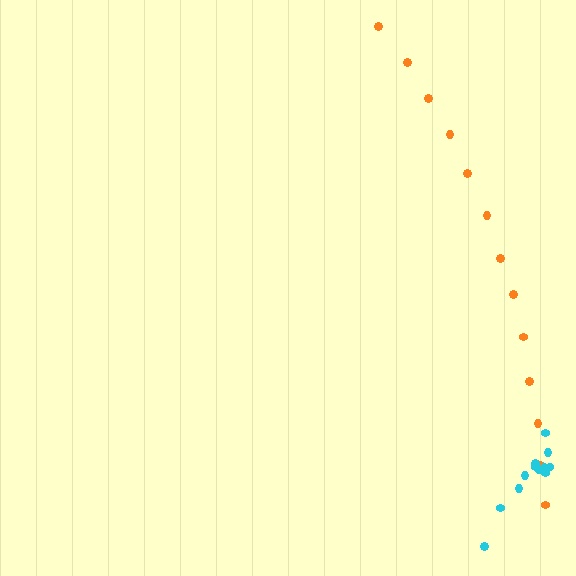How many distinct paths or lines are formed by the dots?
There are 2 distinct paths.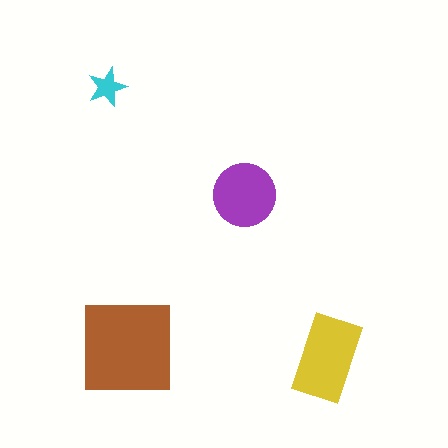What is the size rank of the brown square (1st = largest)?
1st.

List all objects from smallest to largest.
The cyan star, the purple circle, the yellow rectangle, the brown square.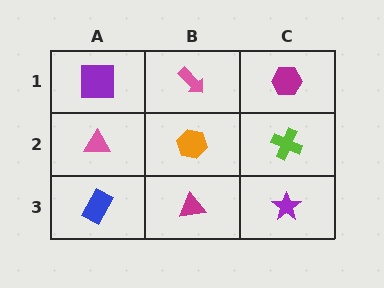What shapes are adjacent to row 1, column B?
An orange hexagon (row 2, column B), a purple square (row 1, column A), a magenta hexagon (row 1, column C).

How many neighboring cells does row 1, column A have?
2.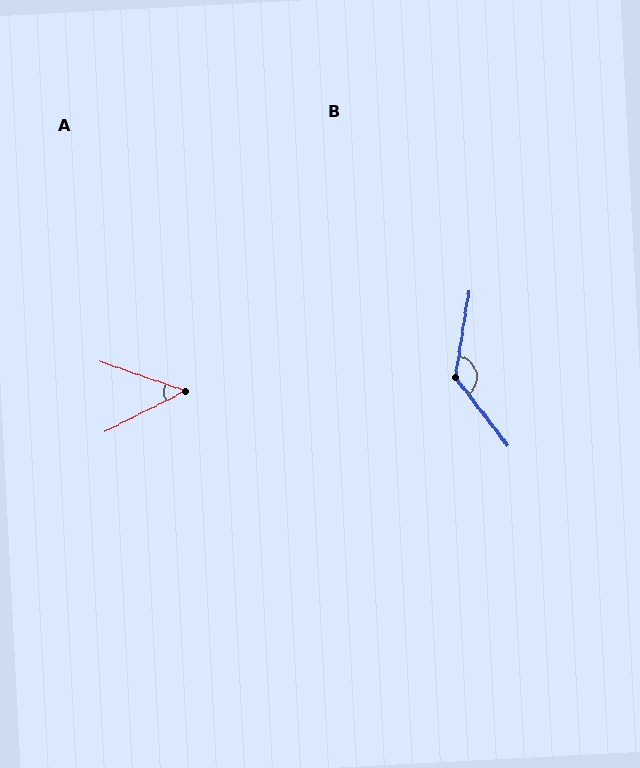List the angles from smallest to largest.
A (45°), B (133°).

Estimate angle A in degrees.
Approximately 45 degrees.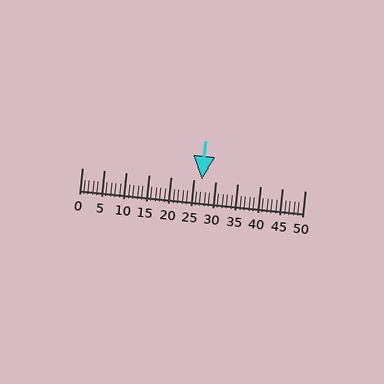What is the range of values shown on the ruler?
The ruler shows values from 0 to 50.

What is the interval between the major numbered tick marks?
The major tick marks are spaced 5 units apart.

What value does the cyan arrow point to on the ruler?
The cyan arrow points to approximately 27.